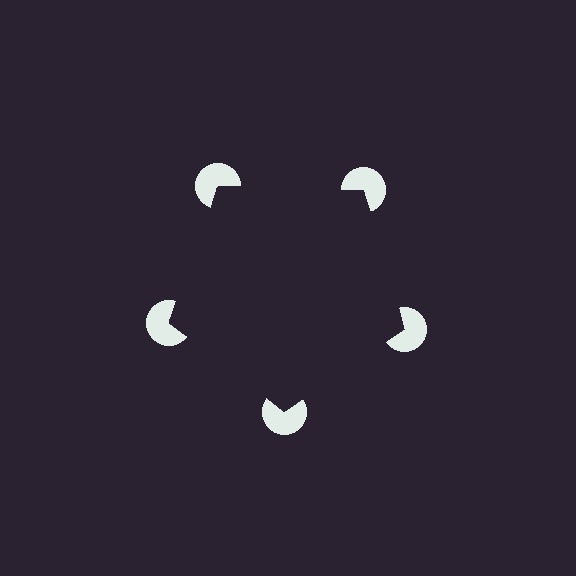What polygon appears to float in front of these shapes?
An illusory pentagon — its edges are inferred from the aligned wedge cuts in the pac-man discs, not physically drawn.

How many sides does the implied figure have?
5 sides.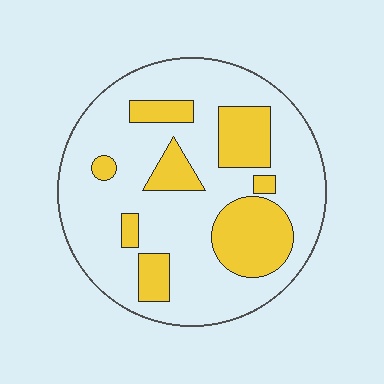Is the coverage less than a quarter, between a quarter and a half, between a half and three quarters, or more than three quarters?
Between a quarter and a half.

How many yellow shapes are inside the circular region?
8.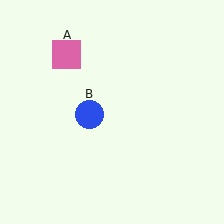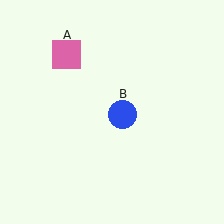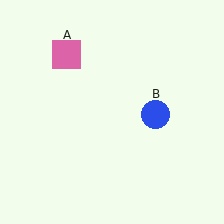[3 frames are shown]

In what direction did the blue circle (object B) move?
The blue circle (object B) moved right.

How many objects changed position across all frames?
1 object changed position: blue circle (object B).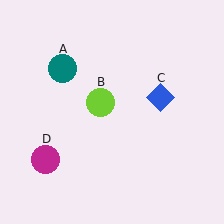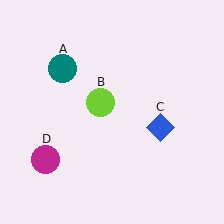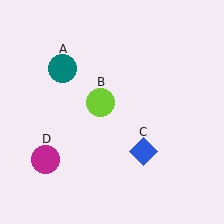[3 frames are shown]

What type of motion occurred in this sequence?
The blue diamond (object C) rotated clockwise around the center of the scene.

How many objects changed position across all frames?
1 object changed position: blue diamond (object C).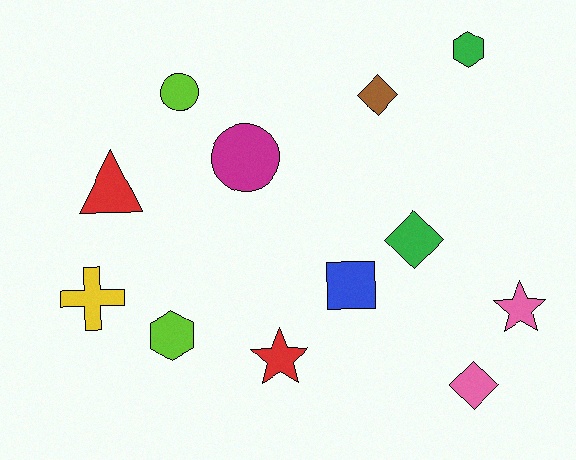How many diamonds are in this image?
There are 3 diamonds.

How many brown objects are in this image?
There is 1 brown object.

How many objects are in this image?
There are 12 objects.